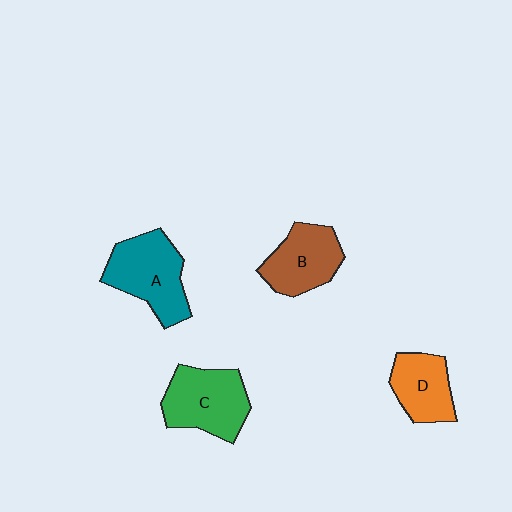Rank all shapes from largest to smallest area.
From largest to smallest: A (teal), C (green), B (brown), D (orange).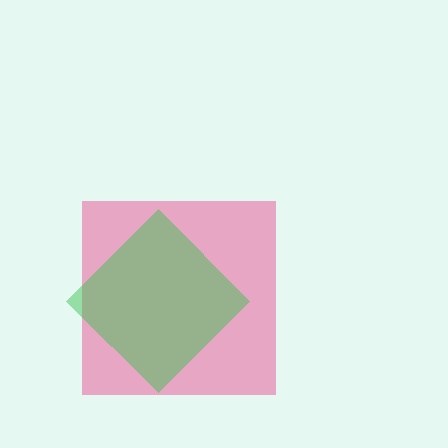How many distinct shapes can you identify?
There are 2 distinct shapes: a pink square, a green diamond.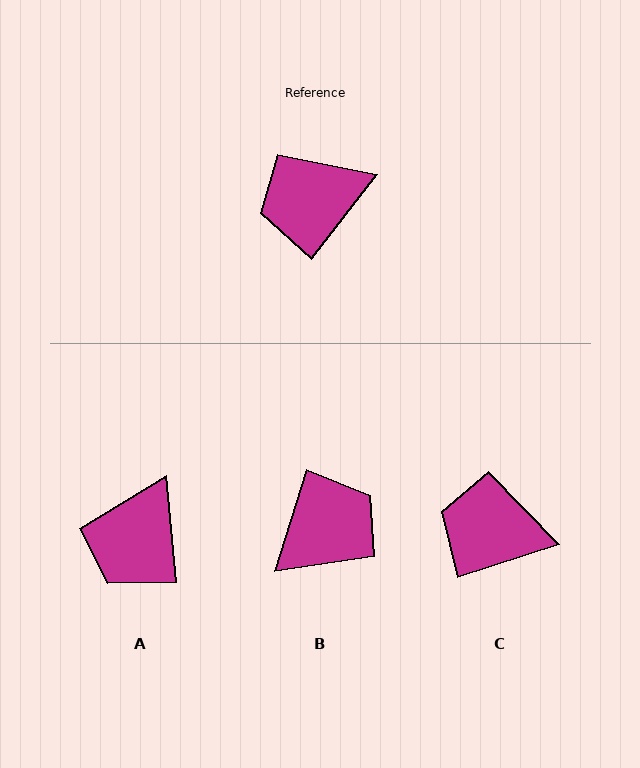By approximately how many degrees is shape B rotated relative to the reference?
Approximately 160 degrees clockwise.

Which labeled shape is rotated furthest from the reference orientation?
B, about 160 degrees away.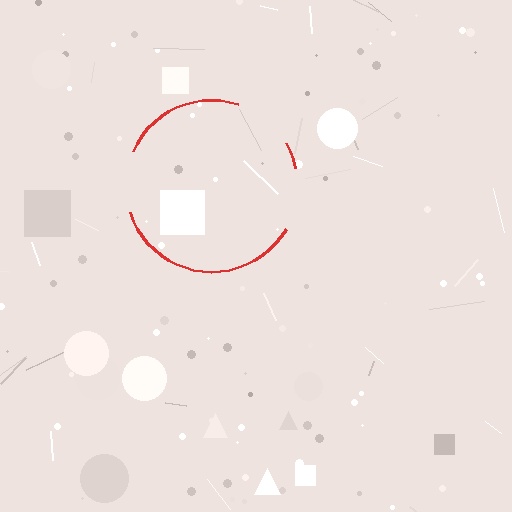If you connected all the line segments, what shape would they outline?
They would outline a circle.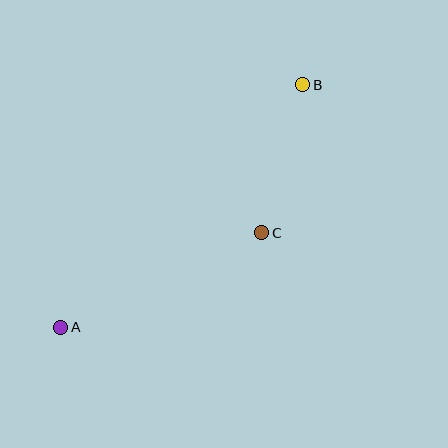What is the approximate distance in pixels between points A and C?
The distance between A and C is approximately 222 pixels.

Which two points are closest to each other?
Points B and C are closest to each other.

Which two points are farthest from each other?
Points A and B are farthest from each other.